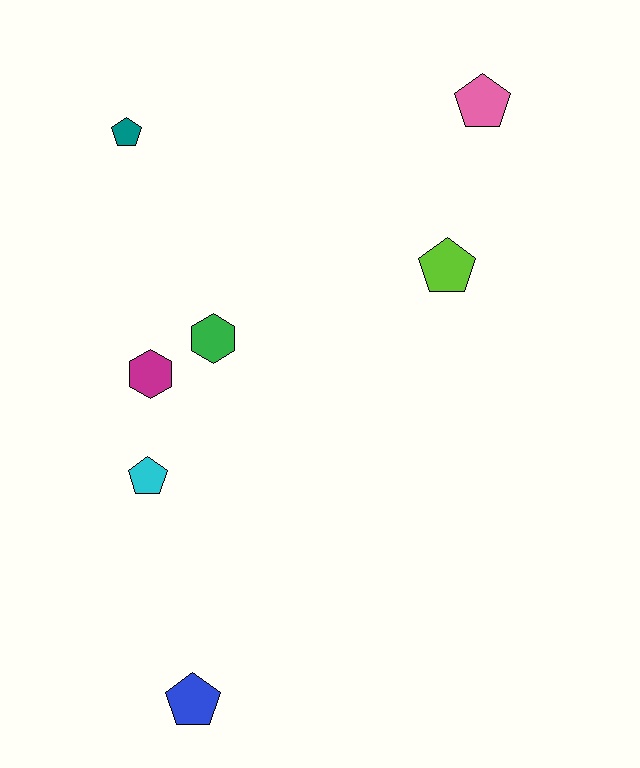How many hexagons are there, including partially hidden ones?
There are 2 hexagons.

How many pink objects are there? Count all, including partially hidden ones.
There is 1 pink object.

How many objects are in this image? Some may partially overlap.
There are 7 objects.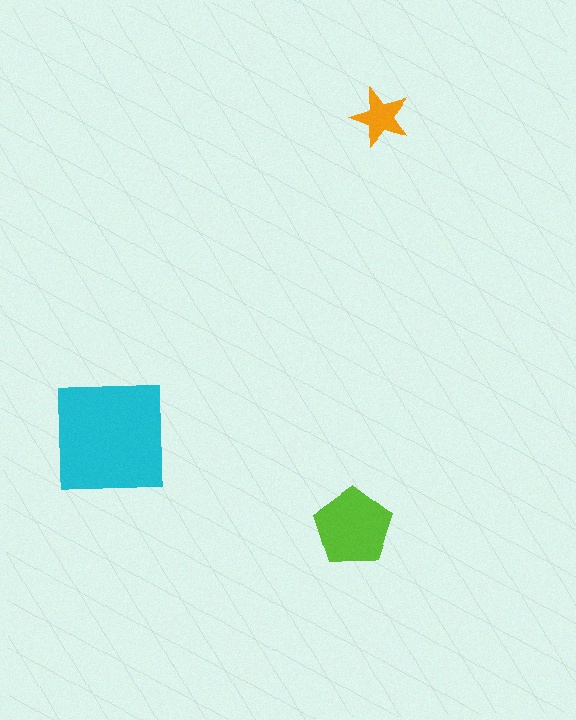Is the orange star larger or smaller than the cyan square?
Smaller.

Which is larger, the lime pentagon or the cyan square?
The cyan square.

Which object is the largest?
The cyan square.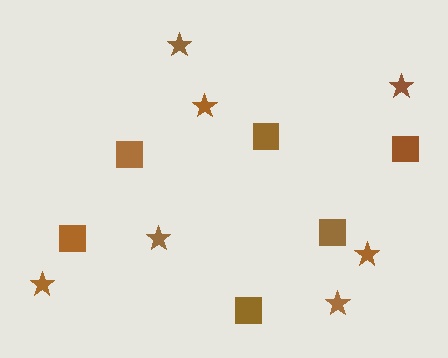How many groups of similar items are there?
There are 2 groups: one group of squares (6) and one group of stars (7).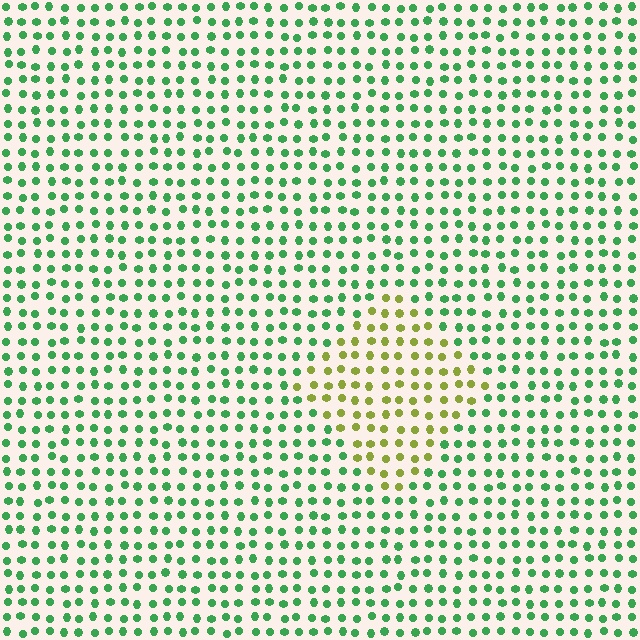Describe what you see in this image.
The image is filled with small green elements in a uniform arrangement. A diamond-shaped region is visible where the elements are tinted to a slightly different hue, forming a subtle color boundary.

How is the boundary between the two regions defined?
The boundary is defined purely by a slight shift in hue (about 56 degrees). Spacing, size, and orientation are identical on both sides.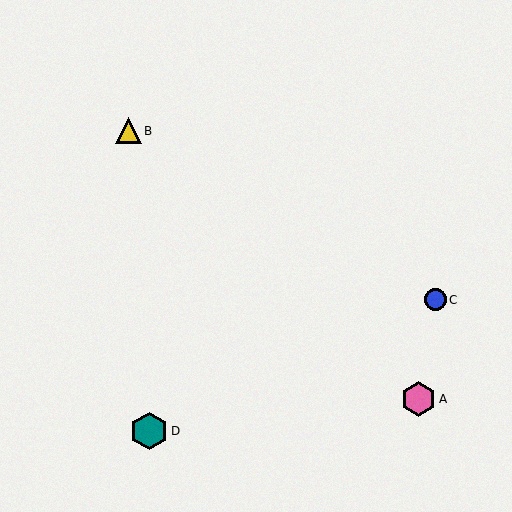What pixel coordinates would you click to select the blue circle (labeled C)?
Click at (435, 300) to select the blue circle C.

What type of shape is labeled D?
Shape D is a teal hexagon.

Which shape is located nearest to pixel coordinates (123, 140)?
The yellow triangle (labeled B) at (128, 131) is nearest to that location.